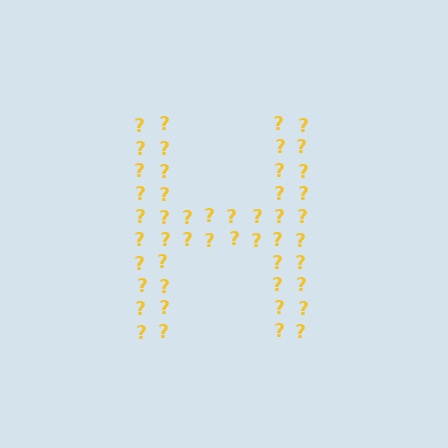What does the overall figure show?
The overall figure shows the letter H.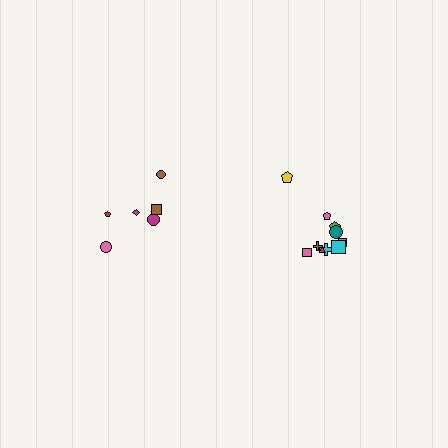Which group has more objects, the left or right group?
The right group.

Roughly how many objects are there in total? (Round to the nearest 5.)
Roughly 15 objects in total.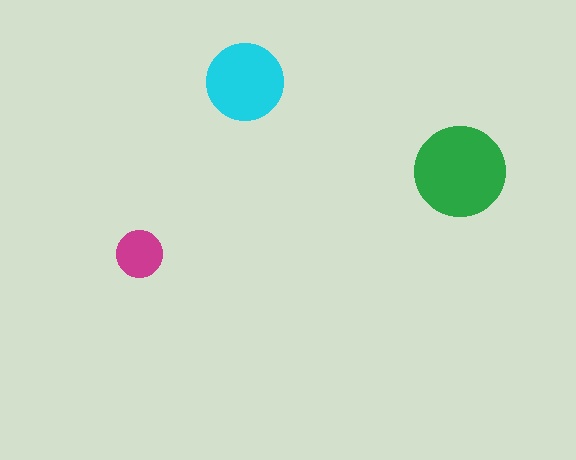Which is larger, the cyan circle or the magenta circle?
The cyan one.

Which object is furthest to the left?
The magenta circle is leftmost.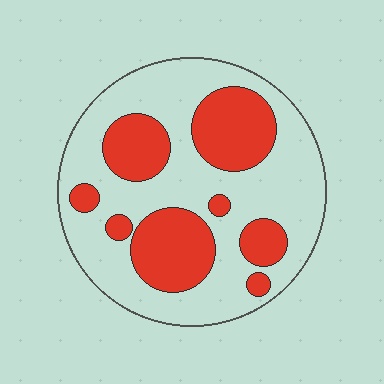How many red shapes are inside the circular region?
8.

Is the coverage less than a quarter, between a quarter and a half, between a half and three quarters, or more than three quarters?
Between a quarter and a half.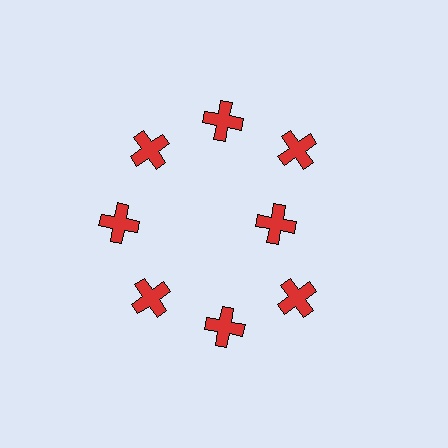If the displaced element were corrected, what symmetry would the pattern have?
It would have 8-fold rotational symmetry — the pattern would map onto itself every 45 degrees.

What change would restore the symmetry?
The symmetry would be restored by moving it outward, back onto the ring so that all 8 crosses sit at equal angles and equal distance from the center.